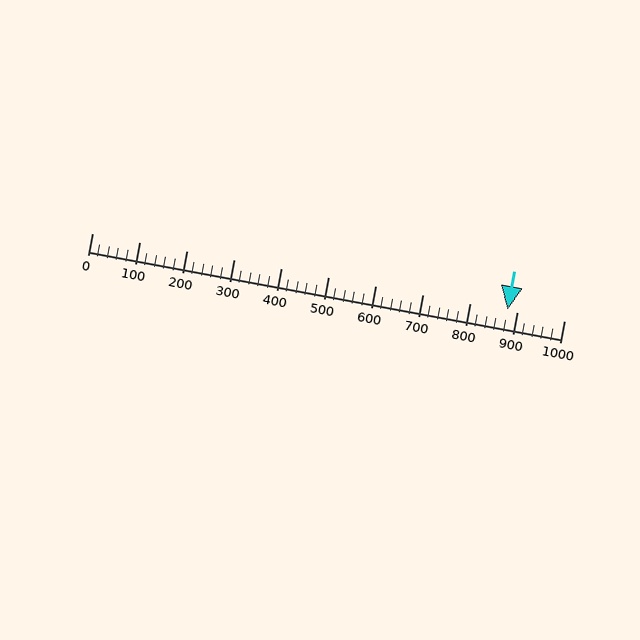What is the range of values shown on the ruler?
The ruler shows values from 0 to 1000.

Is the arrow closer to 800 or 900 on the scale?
The arrow is closer to 900.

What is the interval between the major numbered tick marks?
The major tick marks are spaced 100 units apart.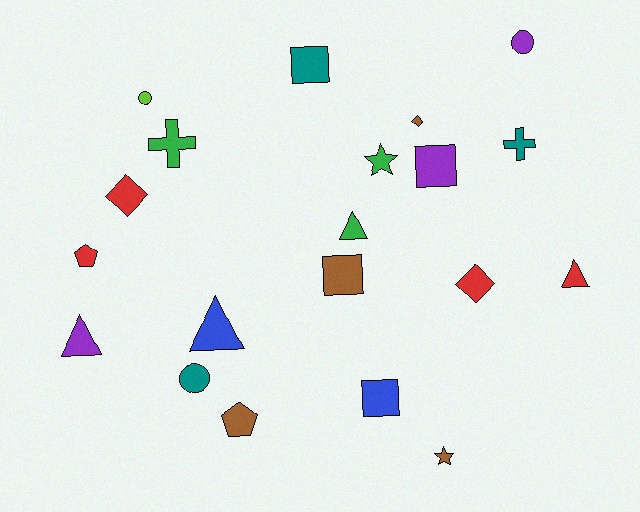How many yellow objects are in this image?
There are no yellow objects.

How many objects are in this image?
There are 20 objects.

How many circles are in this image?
There are 3 circles.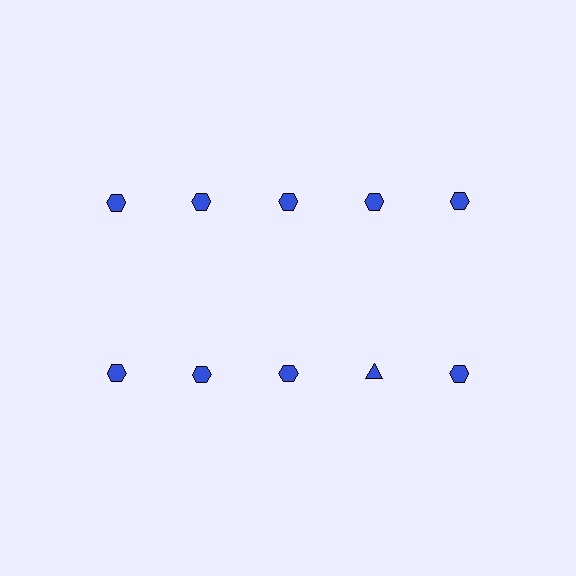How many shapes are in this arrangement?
There are 10 shapes arranged in a grid pattern.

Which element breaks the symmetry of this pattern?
The blue triangle in the second row, second from right column breaks the symmetry. All other shapes are blue hexagons.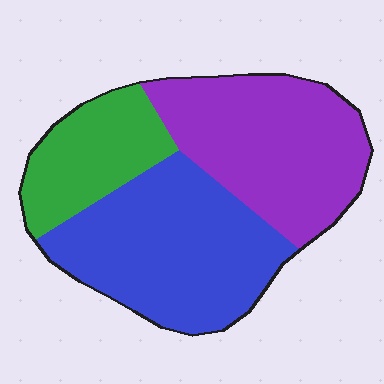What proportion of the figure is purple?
Purple takes up about three eighths (3/8) of the figure.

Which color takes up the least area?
Green, at roughly 20%.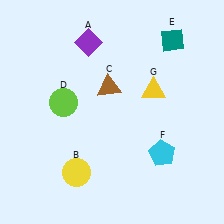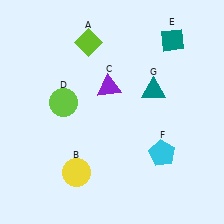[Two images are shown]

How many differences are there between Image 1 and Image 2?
There are 3 differences between the two images.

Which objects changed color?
A changed from purple to lime. C changed from brown to purple. G changed from yellow to teal.